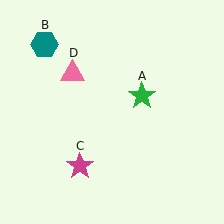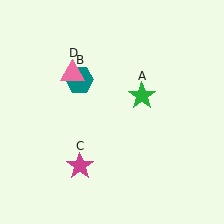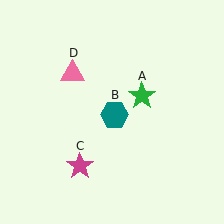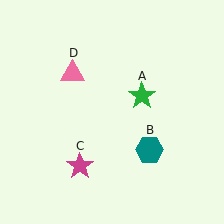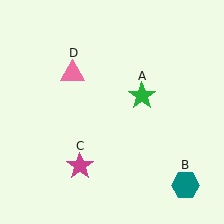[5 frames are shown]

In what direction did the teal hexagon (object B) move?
The teal hexagon (object B) moved down and to the right.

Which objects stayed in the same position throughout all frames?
Green star (object A) and magenta star (object C) and pink triangle (object D) remained stationary.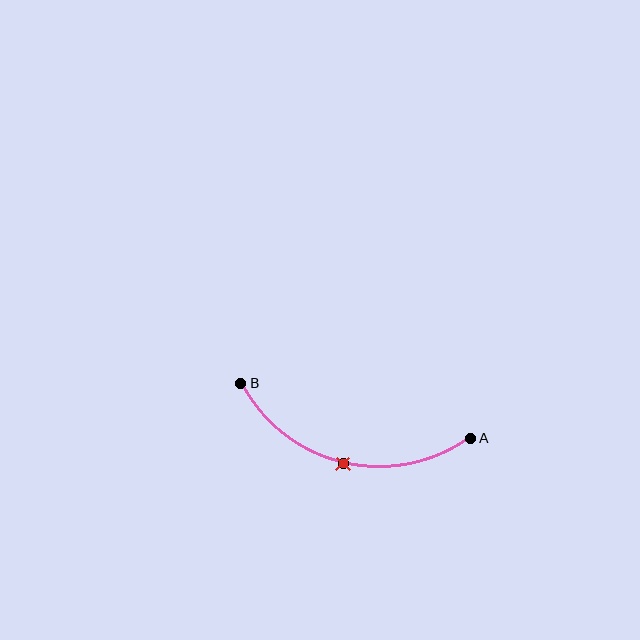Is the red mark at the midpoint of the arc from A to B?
Yes. The red mark lies on the arc at equal arc-length from both A and B — it is the arc midpoint.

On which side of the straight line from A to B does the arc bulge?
The arc bulges below the straight line connecting A and B.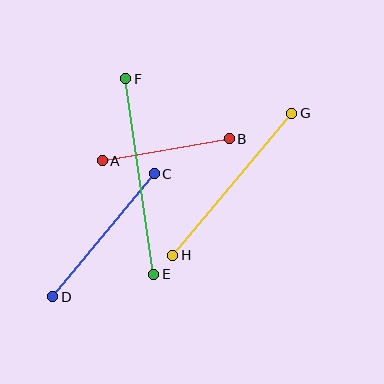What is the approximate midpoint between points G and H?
The midpoint is at approximately (232, 184) pixels.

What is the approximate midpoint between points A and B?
The midpoint is at approximately (166, 150) pixels.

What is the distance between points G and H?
The distance is approximately 185 pixels.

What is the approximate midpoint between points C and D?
The midpoint is at approximately (104, 235) pixels.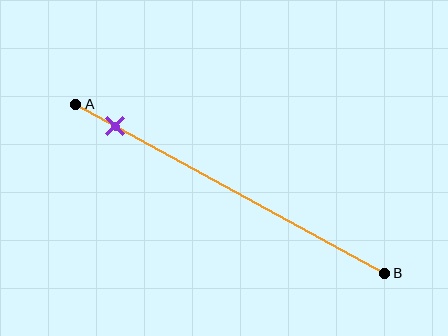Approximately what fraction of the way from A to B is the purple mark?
The purple mark is approximately 15% of the way from A to B.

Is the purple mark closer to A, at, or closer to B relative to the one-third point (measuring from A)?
The purple mark is closer to point A than the one-third point of segment AB.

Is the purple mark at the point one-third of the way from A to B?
No, the mark is at about 15% from A, not at the 33% one-third point.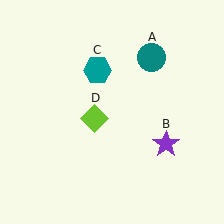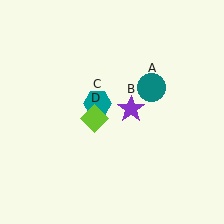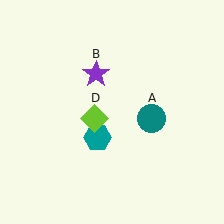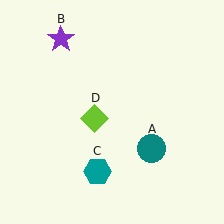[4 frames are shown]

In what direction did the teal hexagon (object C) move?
The teal hexagon (object C) moved down.